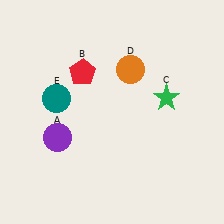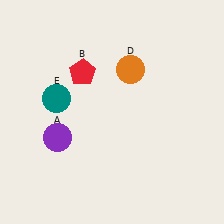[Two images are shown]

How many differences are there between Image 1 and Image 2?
There is 1 difference between the two images.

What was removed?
The green star (C) was removed in Image 2.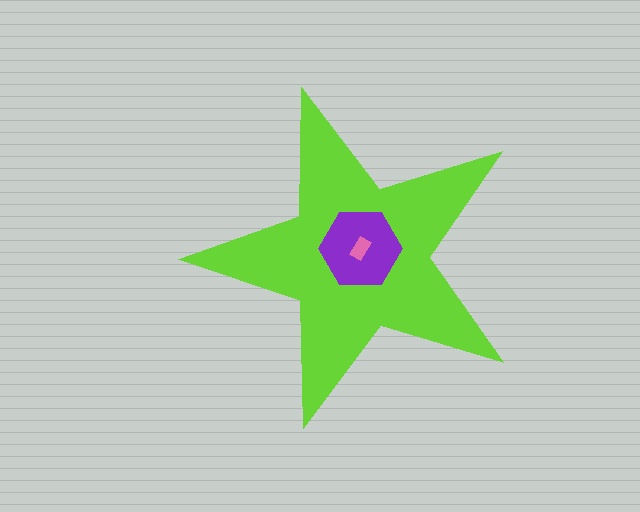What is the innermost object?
The pink rectangle.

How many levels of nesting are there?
3.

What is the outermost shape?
The lime star.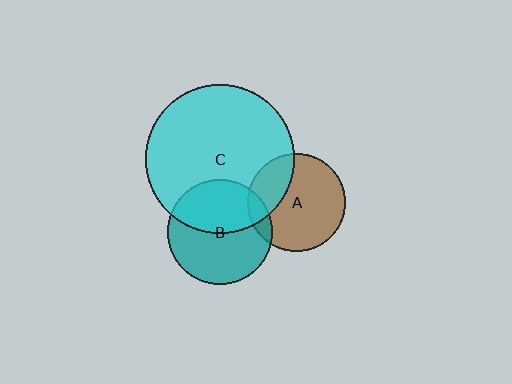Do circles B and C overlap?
Yes.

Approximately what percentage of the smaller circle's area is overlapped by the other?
Approximately 45%.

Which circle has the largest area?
Circle C (cyan).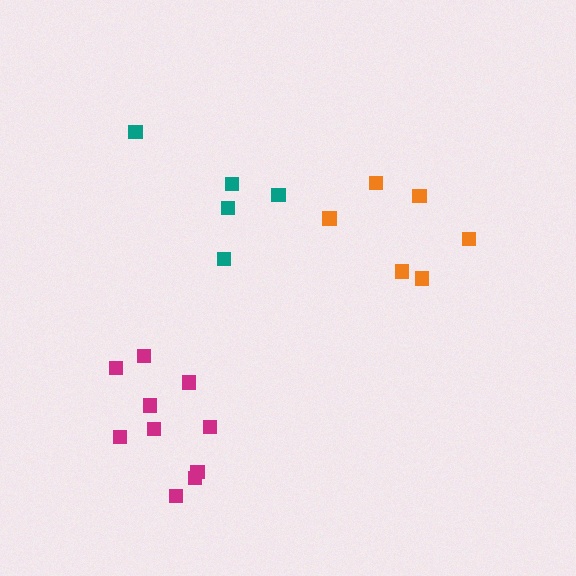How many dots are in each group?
Group 1: 5 dots, Group 2: 10 dots, Group 3: 6 dots (21 total).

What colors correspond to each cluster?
The clusters are colored: teal, magenta, orange.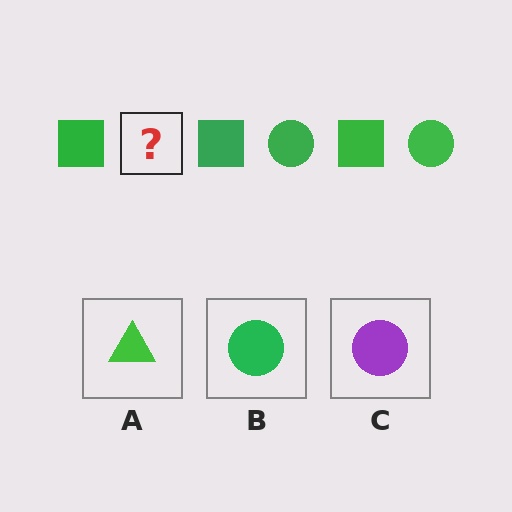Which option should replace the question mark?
Option B.